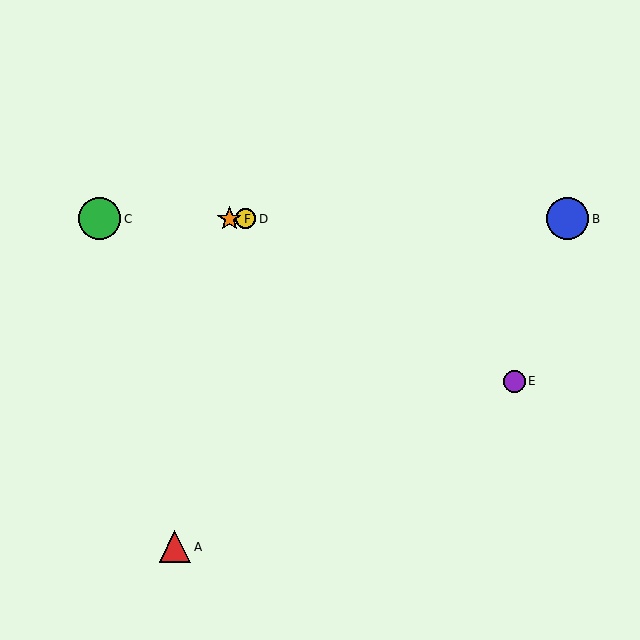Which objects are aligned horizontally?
Objects B, C, D, F are aligned horizontally.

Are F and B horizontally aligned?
Yes, both are at y≈219.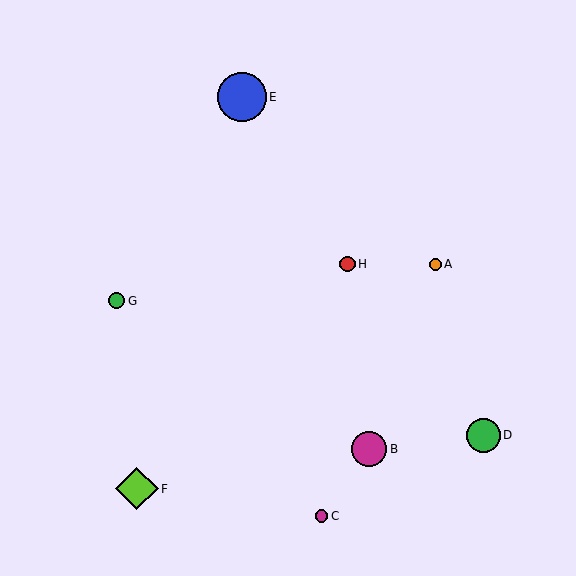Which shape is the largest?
The blue circle (labeled E) is the largest.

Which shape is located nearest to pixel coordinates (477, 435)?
The green circle (labeled D) at (484, 435) is nearest to that location.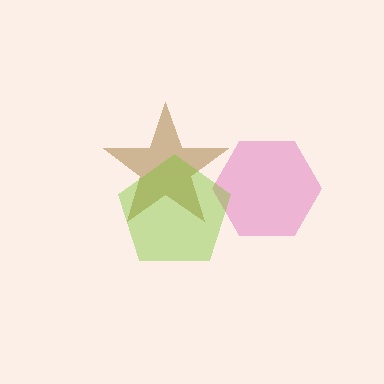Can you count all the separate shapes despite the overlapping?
Yes, there are 3 separate shapes.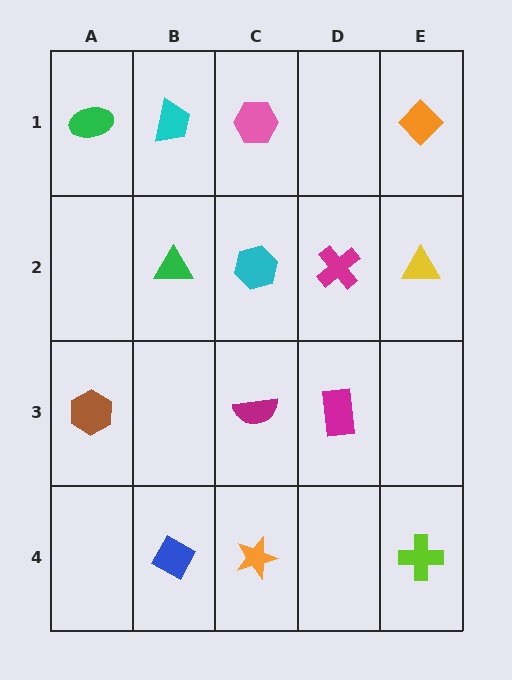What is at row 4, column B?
A blue diamond.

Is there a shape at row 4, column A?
No, that cell is empty.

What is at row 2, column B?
A green triangle.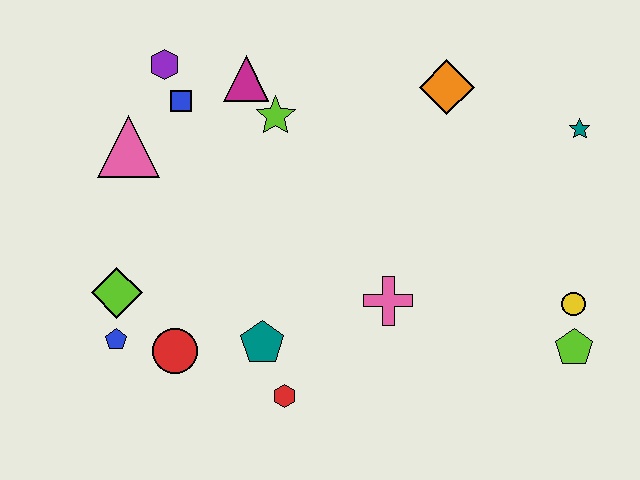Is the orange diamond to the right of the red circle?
Yes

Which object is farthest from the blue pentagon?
The teal star is farthest from the blue pentagon.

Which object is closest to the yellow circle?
The lime pentagon is closest to the yellow circle.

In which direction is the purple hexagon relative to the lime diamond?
The purple hexagon is above the lime diamond.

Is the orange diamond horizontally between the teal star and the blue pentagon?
Yes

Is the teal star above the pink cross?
Yes